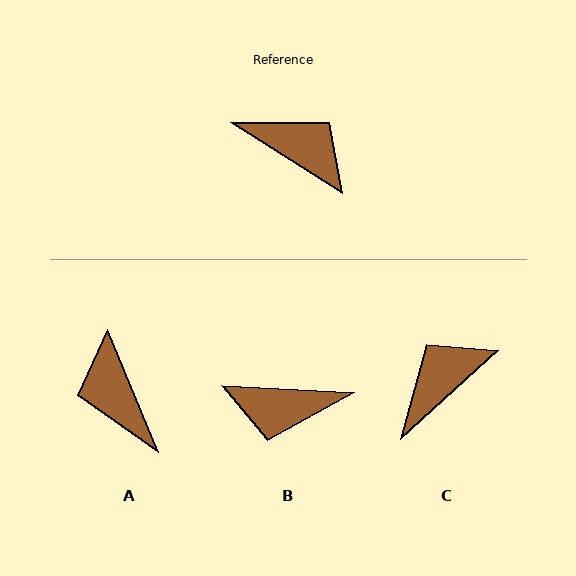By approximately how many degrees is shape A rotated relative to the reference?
Approximately 145 degrees counter-clockwise.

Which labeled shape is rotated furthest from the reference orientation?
B, about 151 degrees away.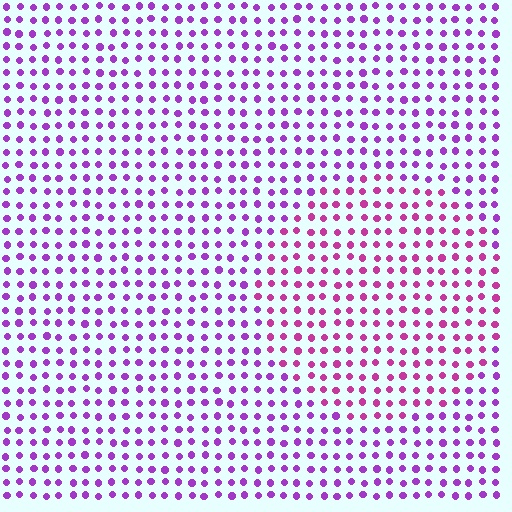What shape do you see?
I see a circle.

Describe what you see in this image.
The image is filled with small purple elements in a uniform arrangement. A circle-shaped region is visible where the elements are tinted to a slightly different hue, forming a subtle color boundary.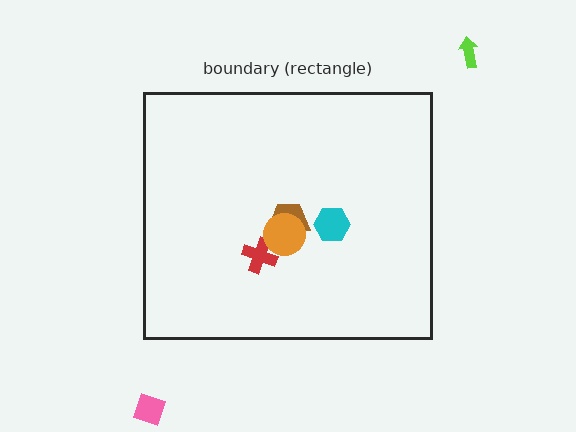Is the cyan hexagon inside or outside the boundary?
Inside.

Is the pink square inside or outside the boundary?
Outside.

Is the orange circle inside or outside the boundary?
Inside.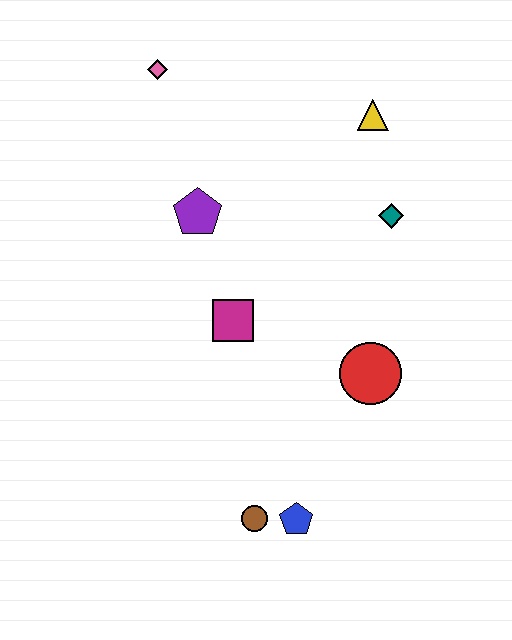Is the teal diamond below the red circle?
No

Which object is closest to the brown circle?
The blue pentagon is closest to the brown circle.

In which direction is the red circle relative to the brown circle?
The red circle is above the brown circle.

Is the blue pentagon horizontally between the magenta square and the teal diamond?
Yes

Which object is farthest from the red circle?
The pink diamond is farthest from the red circle.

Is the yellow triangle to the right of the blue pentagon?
Yes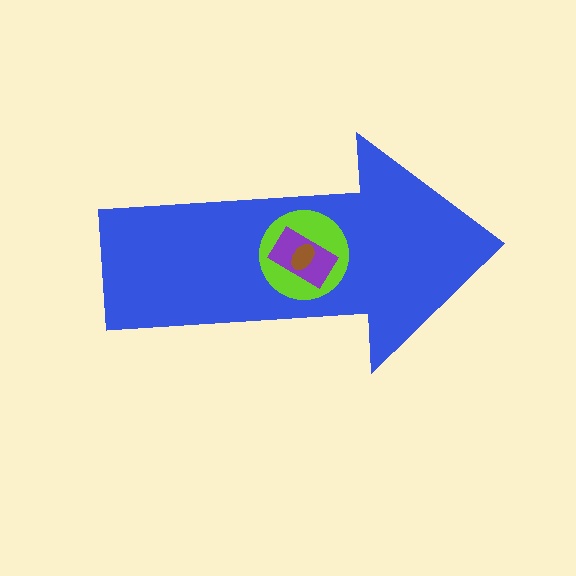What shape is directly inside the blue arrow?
The lime circle.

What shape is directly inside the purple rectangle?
The brown ellipse.